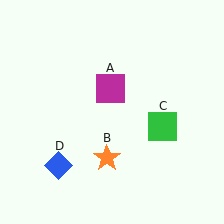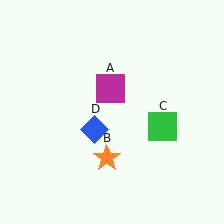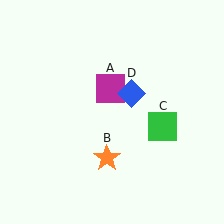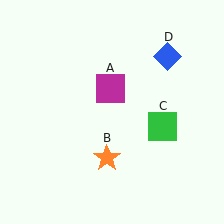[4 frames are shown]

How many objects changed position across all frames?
1 object changed position: blue diamond (object D).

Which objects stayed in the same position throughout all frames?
Magenta square (object A) and orange star (object B) and green square (object C) remained stationary.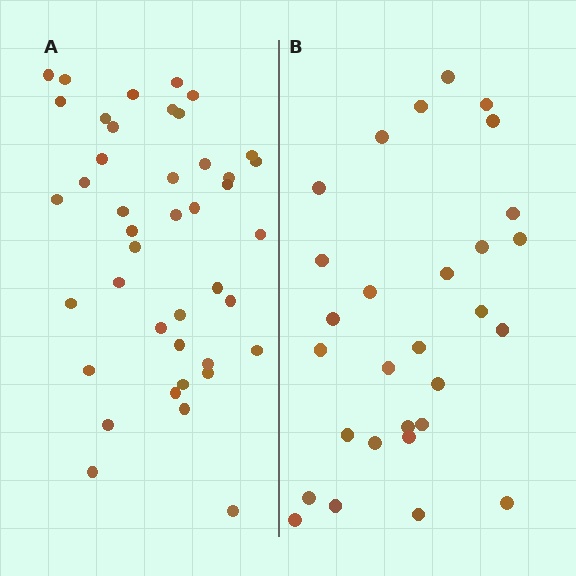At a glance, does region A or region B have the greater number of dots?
Region A (the left region) has more dots.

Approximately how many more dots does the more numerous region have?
Region A has approximately 15 more dots than region B.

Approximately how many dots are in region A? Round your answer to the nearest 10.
About 40 dots. (The exact count is 42, which rounds to 40.)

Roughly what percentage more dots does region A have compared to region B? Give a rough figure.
About 45% more.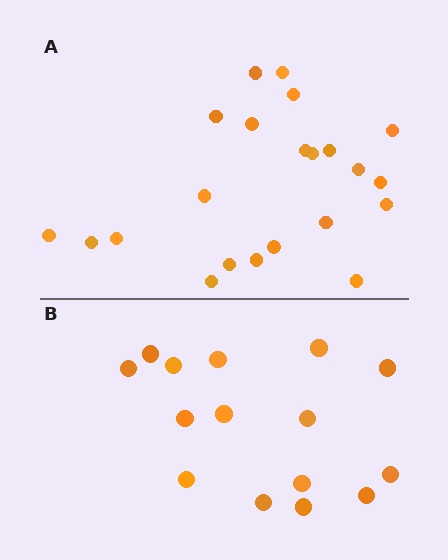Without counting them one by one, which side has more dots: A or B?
Region A (the top region) has more dots.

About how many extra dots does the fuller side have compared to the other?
Region A has roughly 8 or so more dots than region B.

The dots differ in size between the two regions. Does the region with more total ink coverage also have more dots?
No. Region B has more total ink coverage because its dots are larger, but region A actually contains more individual dots. Total area can be misleading — the number of items is what matters here.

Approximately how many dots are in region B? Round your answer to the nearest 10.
About 20 dots. (The exact count is 15, which rounds to 20.)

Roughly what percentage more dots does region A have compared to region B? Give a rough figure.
About 45% more.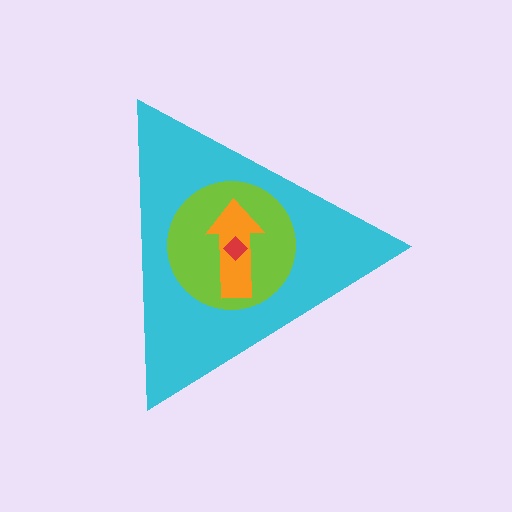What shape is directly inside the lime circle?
The orange arrow.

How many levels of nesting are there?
4.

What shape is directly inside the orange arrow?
The red diamond.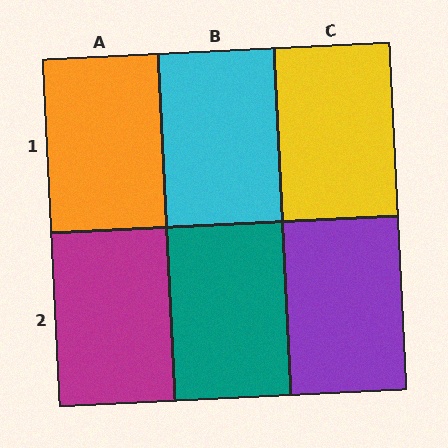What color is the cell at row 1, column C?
Yellow.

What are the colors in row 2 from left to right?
Magenta, teal, purple.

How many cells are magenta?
1 cell is magenta.